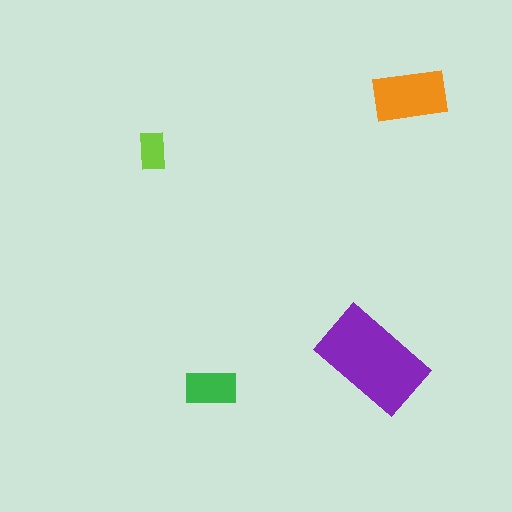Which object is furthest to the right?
The orange rectangle is rightmost.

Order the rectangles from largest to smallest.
the purple one, the orange one, the green one, the lime one.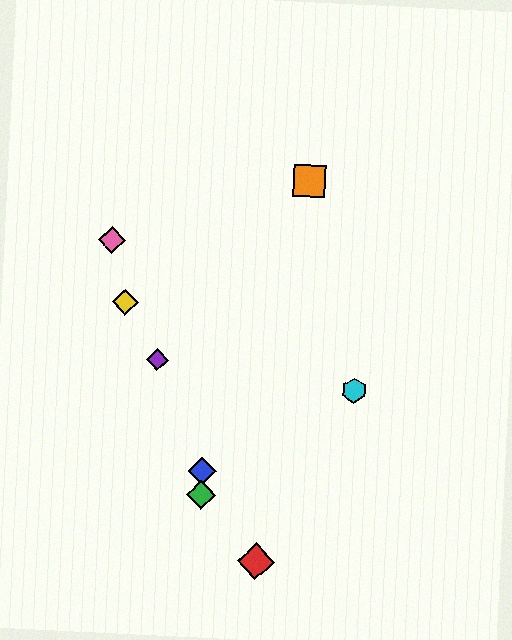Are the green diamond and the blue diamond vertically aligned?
Yes, both are at x≈201.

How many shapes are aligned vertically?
2 shapes (the blue diamond, the green diamond) are aligned vertically.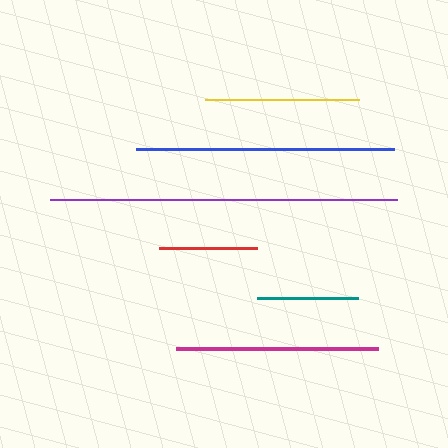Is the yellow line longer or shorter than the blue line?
The blue line is longer than the yellow line.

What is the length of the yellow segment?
The yellow segment is approximately 154 pixels long.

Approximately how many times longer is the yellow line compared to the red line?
The yellow line is approximately 1.6 times the length of the red line.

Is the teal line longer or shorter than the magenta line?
The magenta line is longer than the teal line.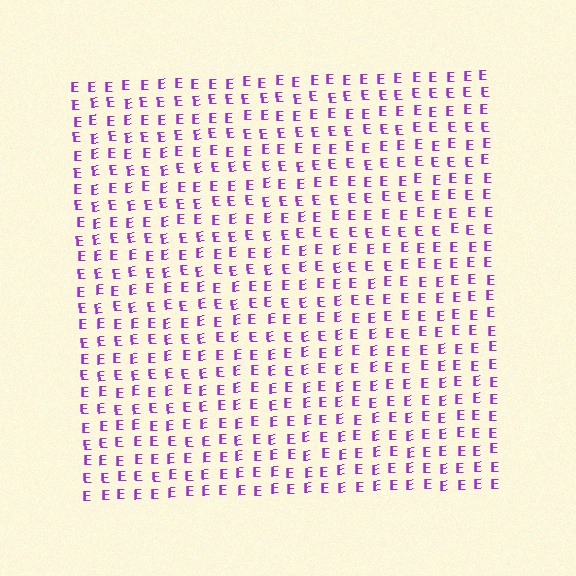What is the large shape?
The large shape is a square.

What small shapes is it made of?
It is made of small letter E's.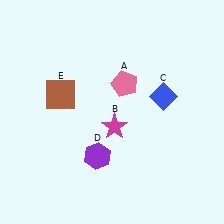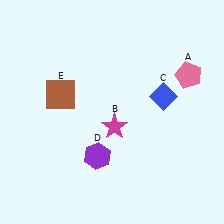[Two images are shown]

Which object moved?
The pink pentagon (A) moved right.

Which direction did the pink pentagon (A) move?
The pink pentagon (A) moved right.